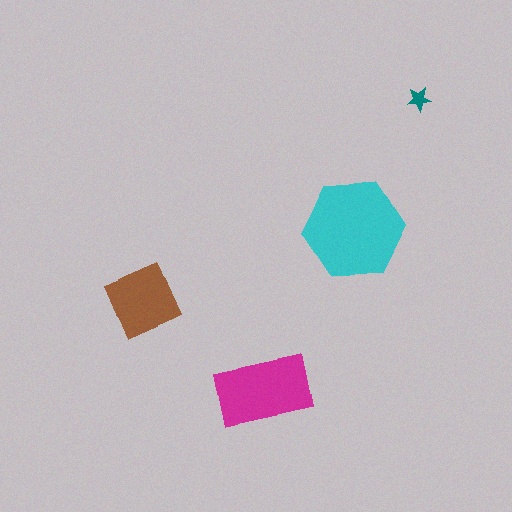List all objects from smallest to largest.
The teal star, the brown square, the magenta rectangle, the cyan hexagon.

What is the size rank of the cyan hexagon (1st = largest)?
1st.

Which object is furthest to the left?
The brown square is leftmost.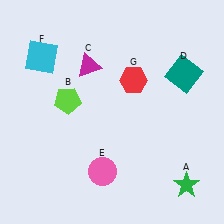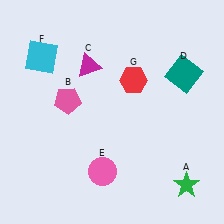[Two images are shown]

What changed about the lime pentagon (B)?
In Image 1, B is lime. In Image 2, it changed to pink.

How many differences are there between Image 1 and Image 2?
There is 1 difference between the two images.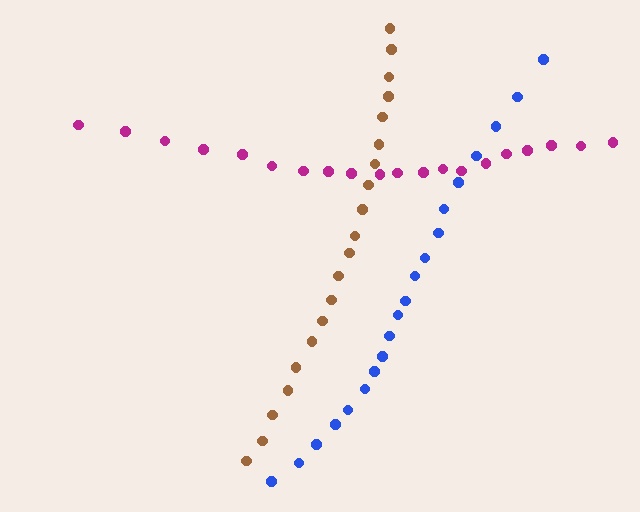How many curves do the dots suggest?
There are 3 distinct paths.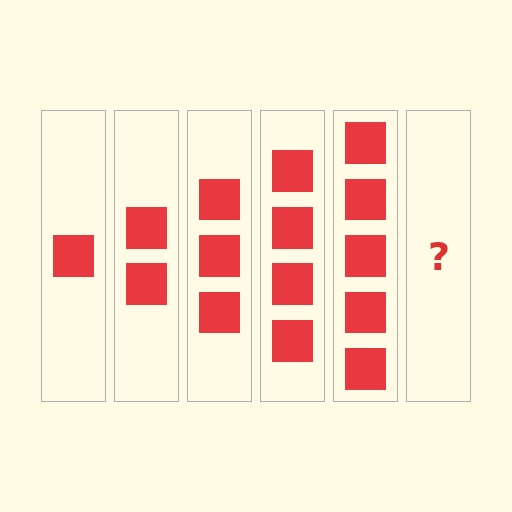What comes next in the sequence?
The next element should be 6 squares.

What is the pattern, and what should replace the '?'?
The pattern is that each step adds one more square. The '?' should be 6 squares.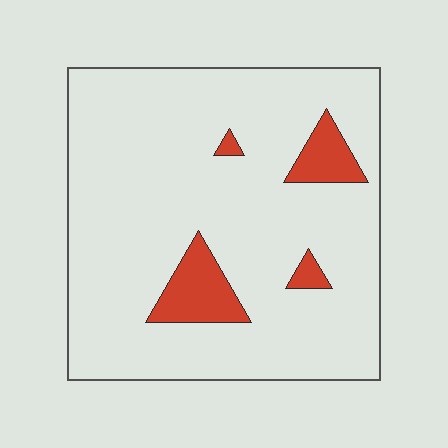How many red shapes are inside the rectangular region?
4.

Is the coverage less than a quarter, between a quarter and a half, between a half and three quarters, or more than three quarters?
Less than a quarter.